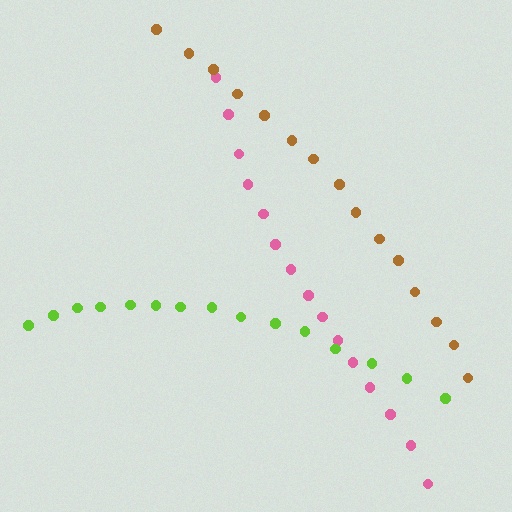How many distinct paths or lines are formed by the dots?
There are 3 distinct paths.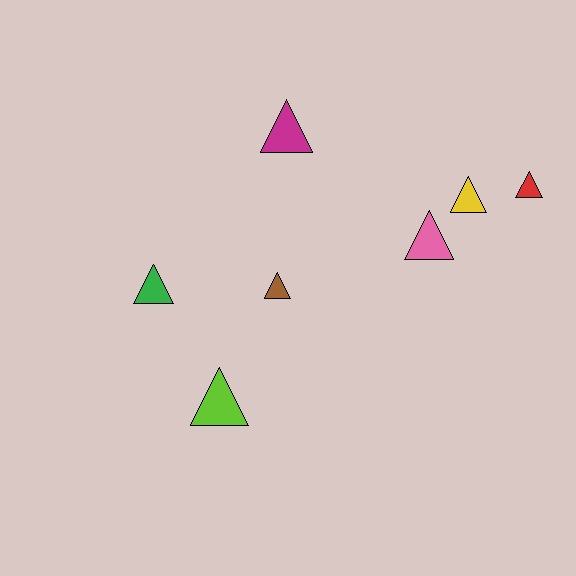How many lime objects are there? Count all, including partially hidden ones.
There is 1 lime object.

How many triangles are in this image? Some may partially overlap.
There are 7 triangles.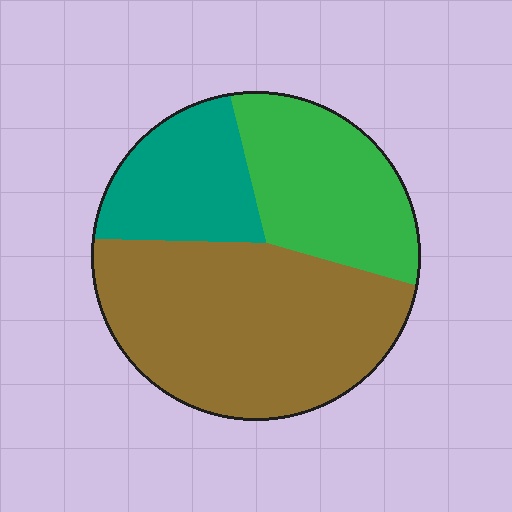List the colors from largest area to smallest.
From largest to smallest: brown, green, teal.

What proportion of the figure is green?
Green covers around 30% of the figure.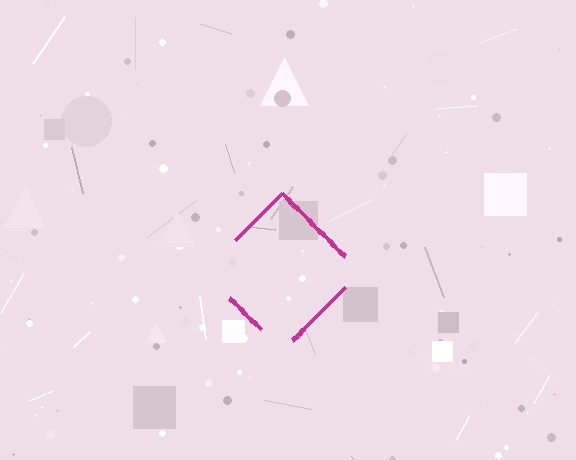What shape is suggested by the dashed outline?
The dashed outline suggests a diamond.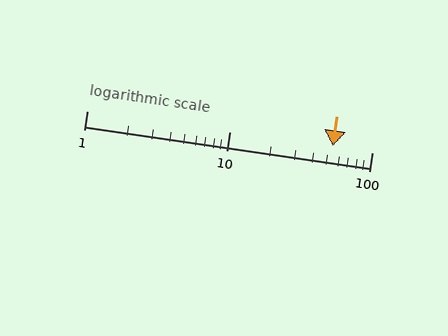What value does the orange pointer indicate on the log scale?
The pointer indicates approximately 53.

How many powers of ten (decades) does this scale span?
The scale spans 2 decades, from 1 to 100.